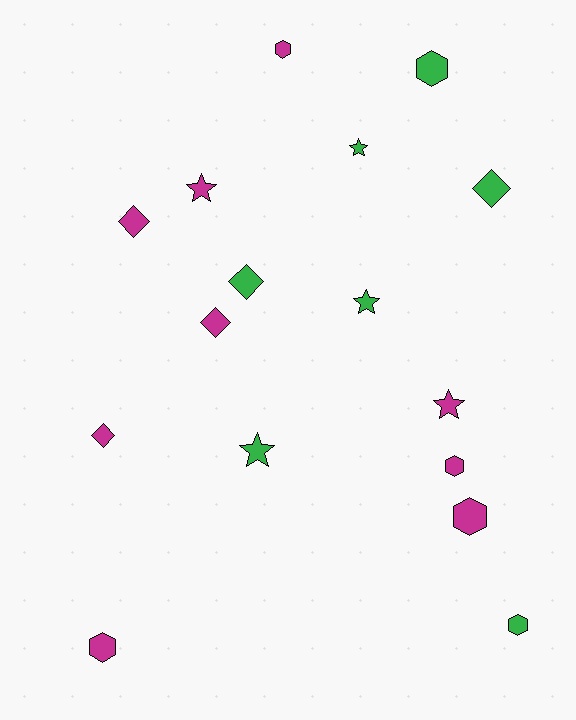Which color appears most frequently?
Magenta, with 9 objects.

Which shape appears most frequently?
Hexagon, with 6 objects.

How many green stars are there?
There are 3 green stars.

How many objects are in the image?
There are 16 objects.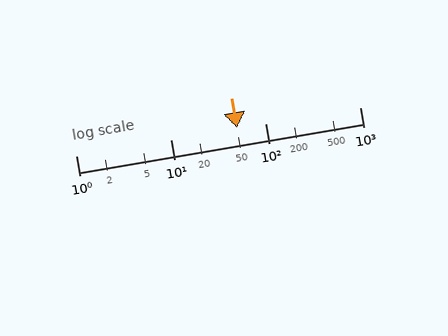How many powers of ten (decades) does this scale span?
The scale spans 3 decades, from 1 to 1000.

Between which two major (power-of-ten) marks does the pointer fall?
The pointer is between 10 and 100.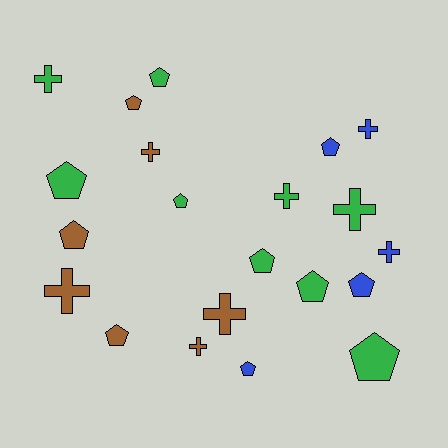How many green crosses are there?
There are 3 green crosses.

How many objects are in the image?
There are 21 objects.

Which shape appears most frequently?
Pentagon, with 12 objects.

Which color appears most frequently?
Green, with 9 objects.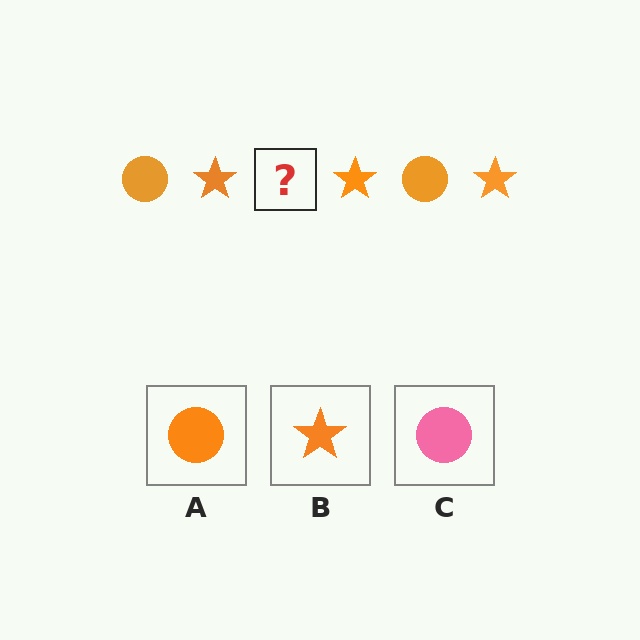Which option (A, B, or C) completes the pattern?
A.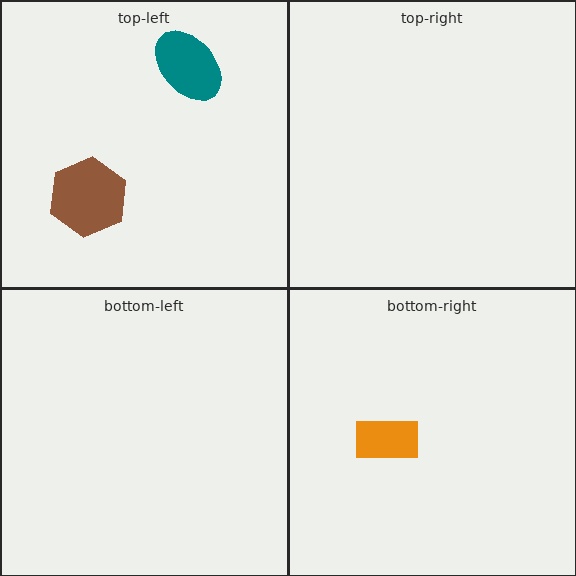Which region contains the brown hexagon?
The top-left region.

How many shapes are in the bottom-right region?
1.